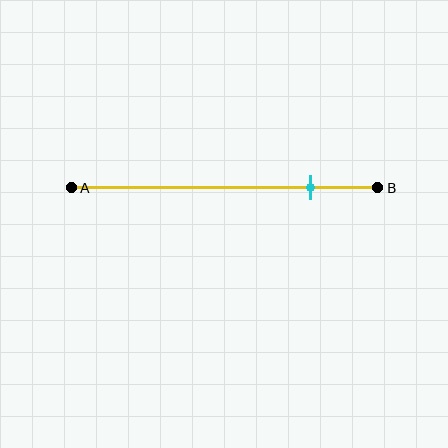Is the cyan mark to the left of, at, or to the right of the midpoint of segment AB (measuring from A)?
The cyan mark is to the right of the midpoint of segment AB.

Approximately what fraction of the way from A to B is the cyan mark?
The cyan mark is approximately 80% of the way from A to B.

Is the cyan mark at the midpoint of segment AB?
No, the mark is at about 80% from A, not at the 50% midpoint.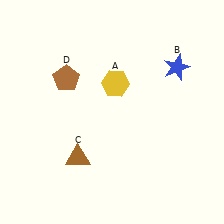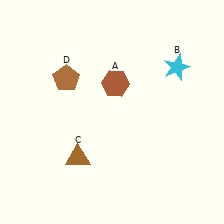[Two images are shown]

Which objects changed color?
A changed from yellow to brown. B changed from blue to cyan.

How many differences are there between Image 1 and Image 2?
There are 2 differences between the two images.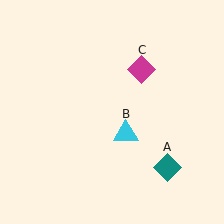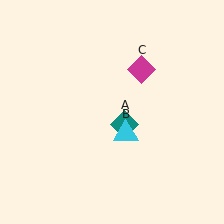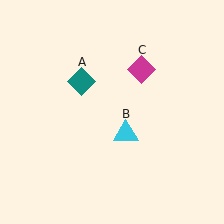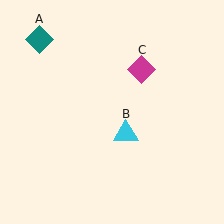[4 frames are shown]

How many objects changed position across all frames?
1 object changed position: teal diamond (object A).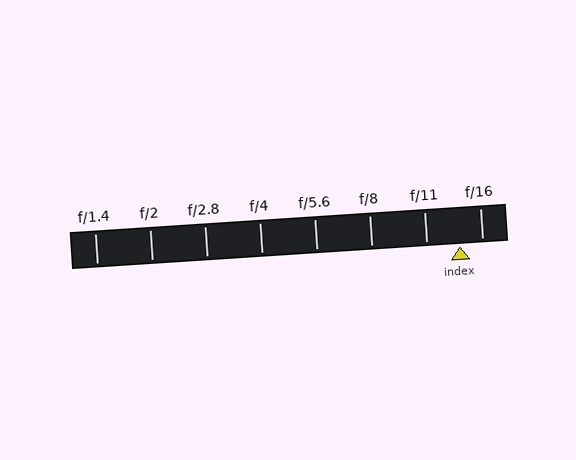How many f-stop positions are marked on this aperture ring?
There are 8 f-stop positions marked.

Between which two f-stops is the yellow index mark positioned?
The index mark is between f/11 and f/16.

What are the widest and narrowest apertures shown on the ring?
The widest aperture shown is f/1.4 and the narrowest is f/16.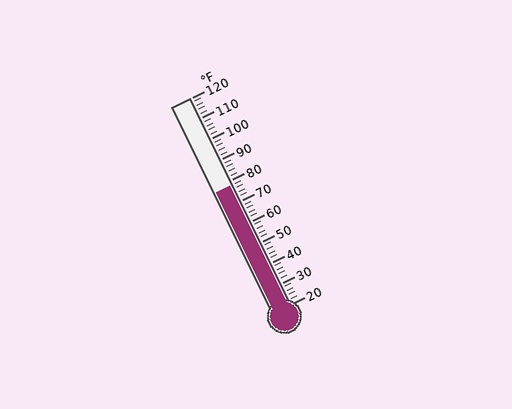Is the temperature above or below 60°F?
The temperature is above 60°F.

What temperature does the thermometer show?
The thermometer shows approximately 78°F.